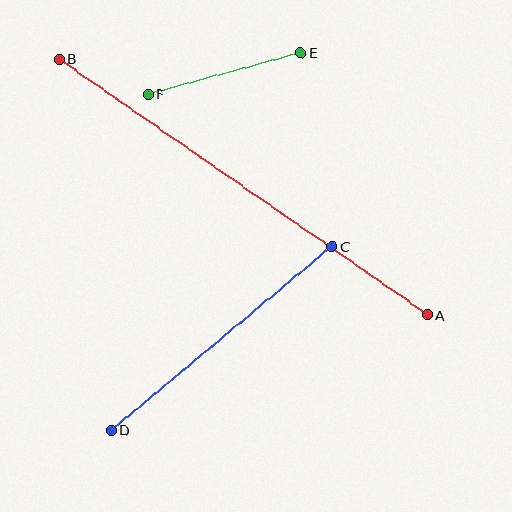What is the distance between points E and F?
The distance is approximately 159 pixels.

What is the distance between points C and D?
The distance is approximately 288 pixels.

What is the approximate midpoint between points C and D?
The midpoint is at approximately (222, 338) pixels.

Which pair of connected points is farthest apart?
Points A and B are farthest apart.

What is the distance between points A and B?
The distance is approximately 448 pixels.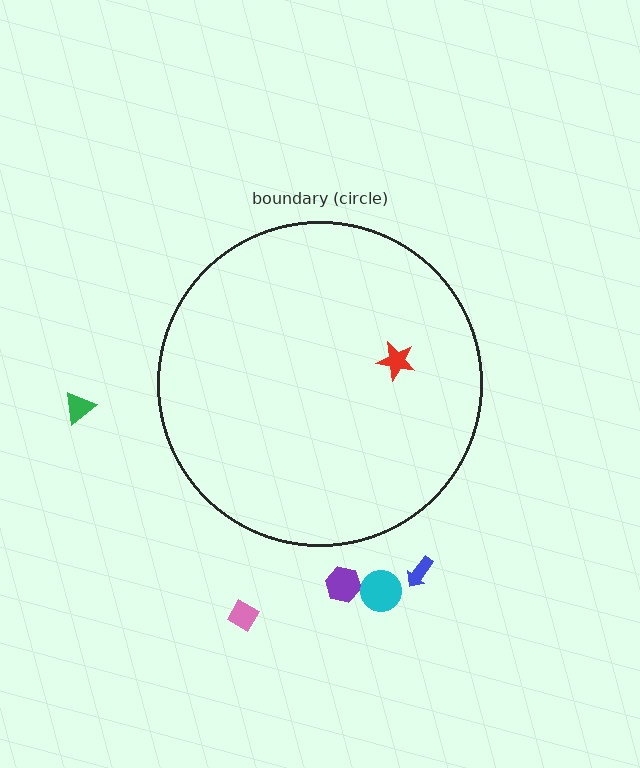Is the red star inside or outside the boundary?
Inside.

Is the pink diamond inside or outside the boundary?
Outside.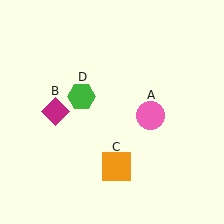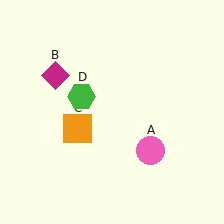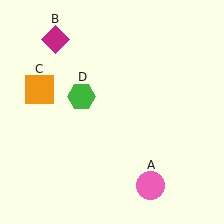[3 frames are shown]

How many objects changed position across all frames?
3 objects changed position: pink circle (object A), magenta diamond (object B), orange square (object C).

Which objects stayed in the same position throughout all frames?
Green hexagon (object D) remained stationary.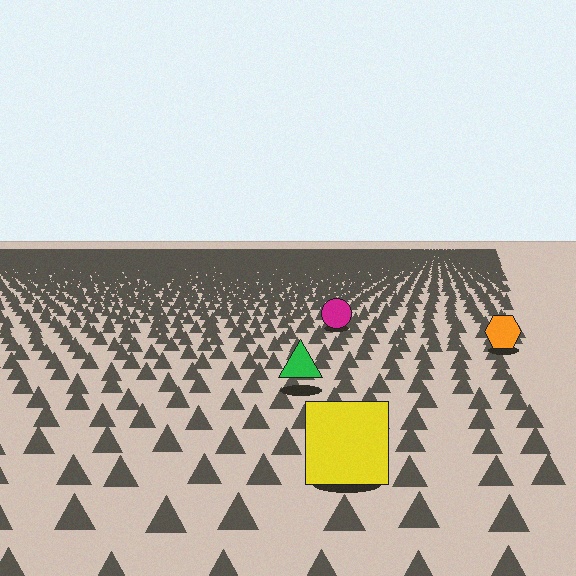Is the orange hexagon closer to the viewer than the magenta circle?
Yes. The orange hexagon is closer — you can tell from the texture gradient: the ground texture is coarser near it.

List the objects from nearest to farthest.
From nearest to farthest: the yellow square, the green triangle, the orange hexagon, the magenta circle.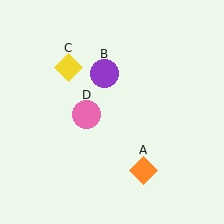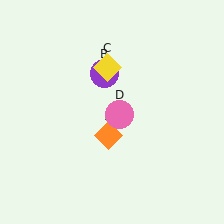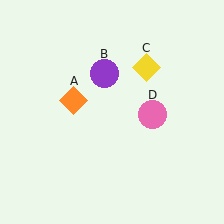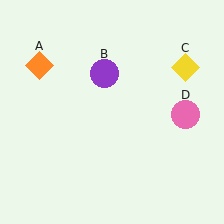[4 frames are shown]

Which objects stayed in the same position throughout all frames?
Purple circle (object B) remained stationary.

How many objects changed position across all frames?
3 objects changed position: orange diamond (object A), yellow diamond (object C), pink circle (object D).